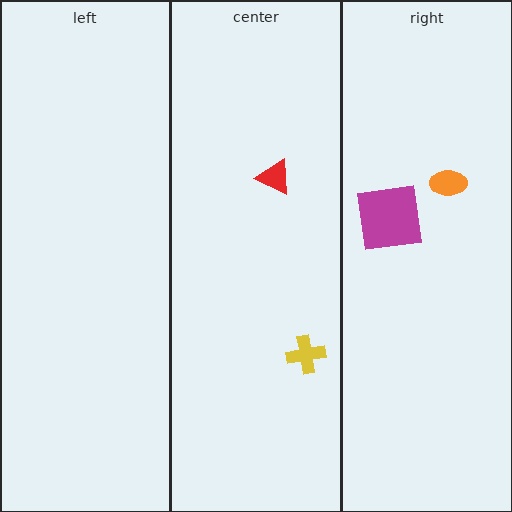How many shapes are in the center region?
2.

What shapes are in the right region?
The orange ellipse, the magenta square.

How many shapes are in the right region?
2.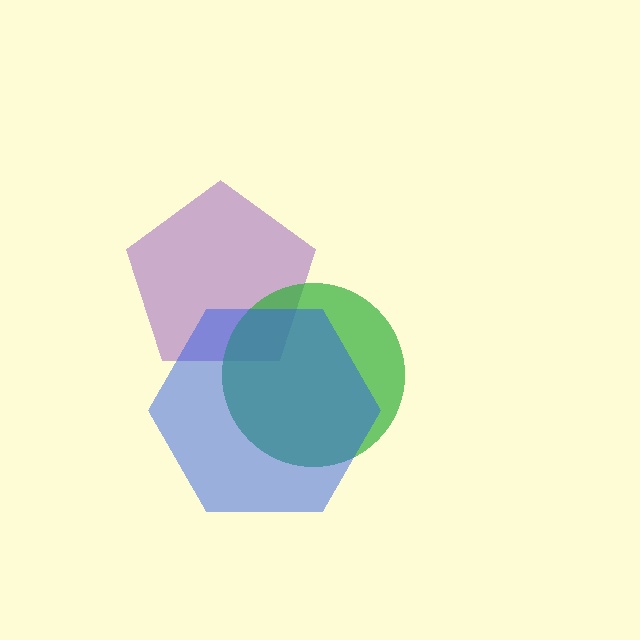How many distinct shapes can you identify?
There are 3 distinct shapes: a purple pentagon, a green circle, a blue hexagon.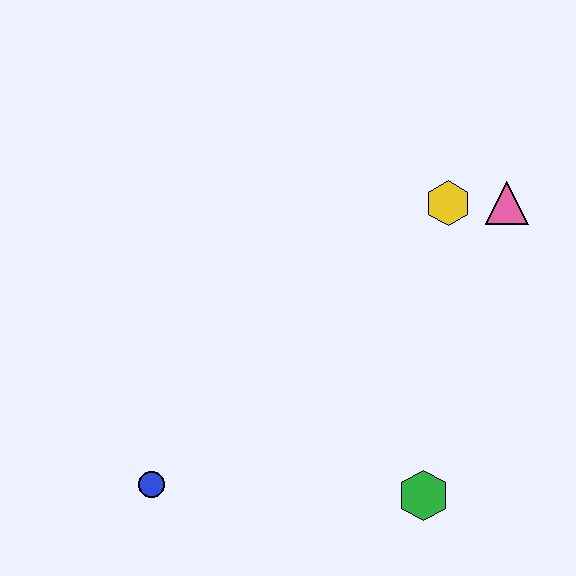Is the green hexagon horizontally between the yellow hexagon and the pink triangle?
No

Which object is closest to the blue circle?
The green hexagon is closest to the blue circle.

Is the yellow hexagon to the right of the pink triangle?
No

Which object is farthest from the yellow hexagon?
The blue circle is farthest from the yellow hexagon.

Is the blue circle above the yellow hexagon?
No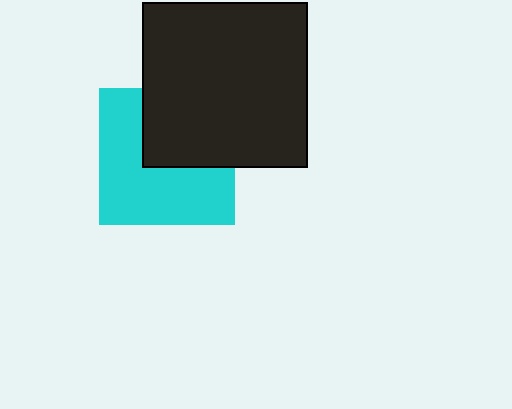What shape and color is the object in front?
The object in front is a black square.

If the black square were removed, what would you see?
You would see the complete cyan square.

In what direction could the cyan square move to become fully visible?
The cyan square could move toward the lower-left. That would shift it out from behind the black square entirely.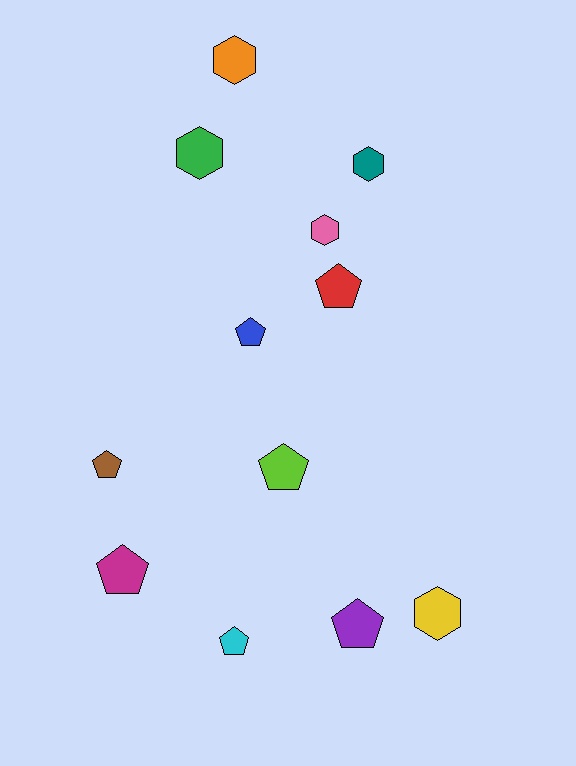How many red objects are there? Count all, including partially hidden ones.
There is 1 red object.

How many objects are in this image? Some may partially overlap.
There are 12 objects.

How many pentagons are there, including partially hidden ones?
There are 7 pentagons.